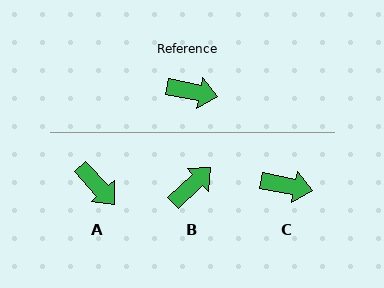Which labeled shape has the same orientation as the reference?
C.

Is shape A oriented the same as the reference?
No, it is off by about 37 degrees.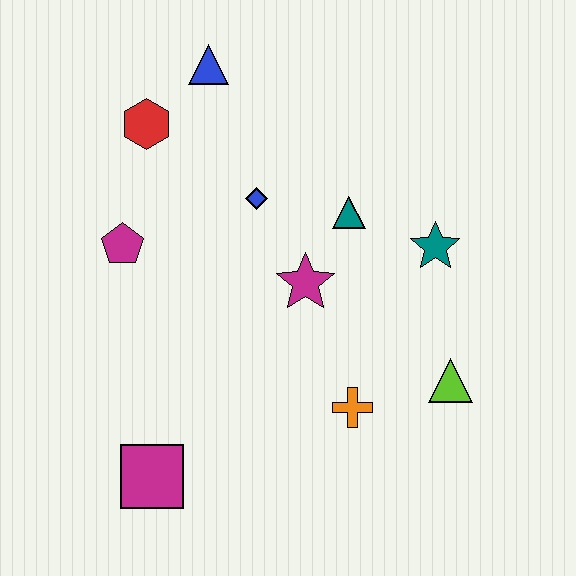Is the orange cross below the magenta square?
No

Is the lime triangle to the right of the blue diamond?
Yes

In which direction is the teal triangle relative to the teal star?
The teal triangle is to the left of the teal star.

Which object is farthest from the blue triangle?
The magenta square is farthest from the blue triangle.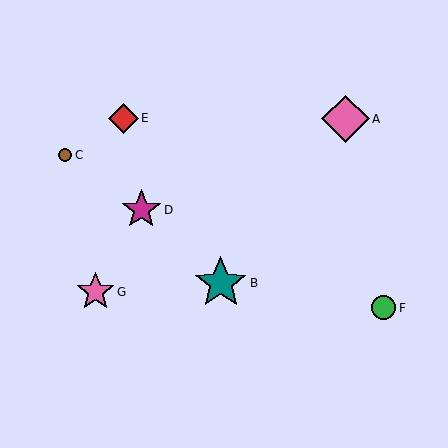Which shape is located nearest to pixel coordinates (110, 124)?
The red diamond (labeled E) at (123, 118) is nearest to that location.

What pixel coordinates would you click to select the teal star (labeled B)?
Click at (221, 283) to select the teal star B.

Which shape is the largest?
The teal star (labeled B) is the largest.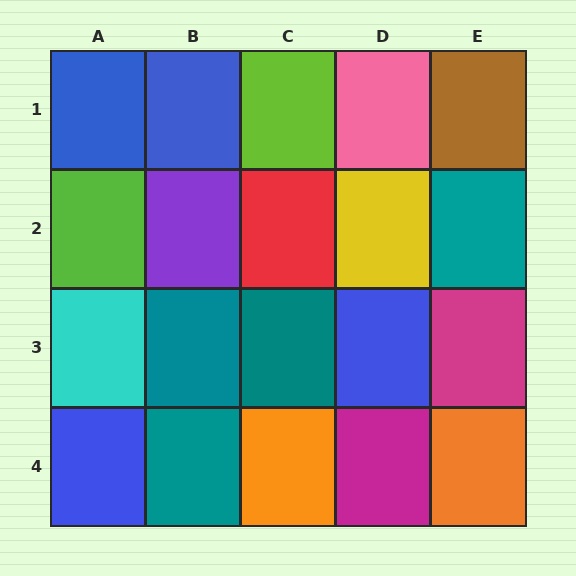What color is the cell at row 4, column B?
Teal.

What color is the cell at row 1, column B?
Blue.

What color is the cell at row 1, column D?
Pink.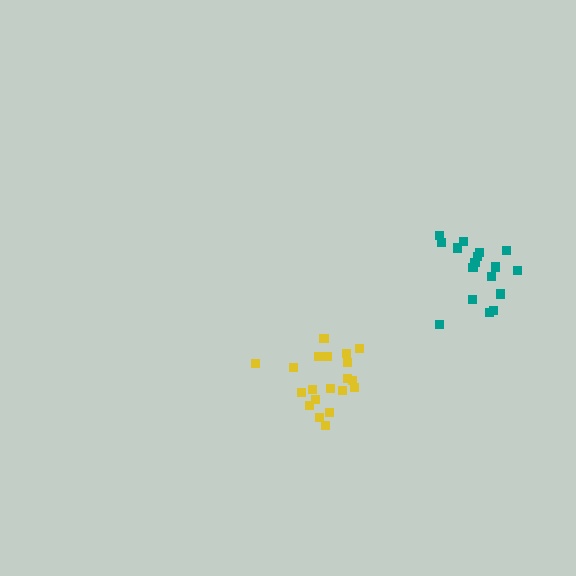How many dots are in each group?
Group 1: 18 dots, Group 2: 20 dots (38 total).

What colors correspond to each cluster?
The clusters are colored: teal, yellow.